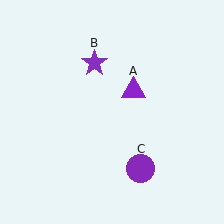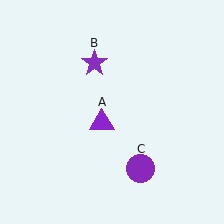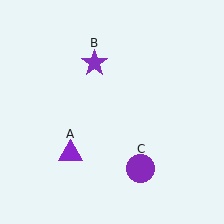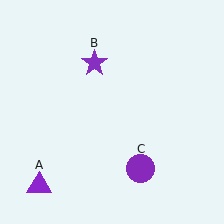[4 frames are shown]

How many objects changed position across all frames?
1 object changed position: purple triangle (object A).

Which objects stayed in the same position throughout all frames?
Purple star (object B) and purple circle (object C) remained stationary.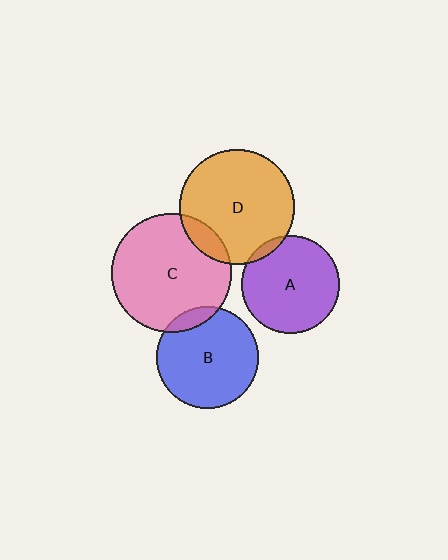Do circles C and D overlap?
Yes.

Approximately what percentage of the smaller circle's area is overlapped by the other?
Approximately 10%.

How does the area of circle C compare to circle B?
Approximately 1.4 times.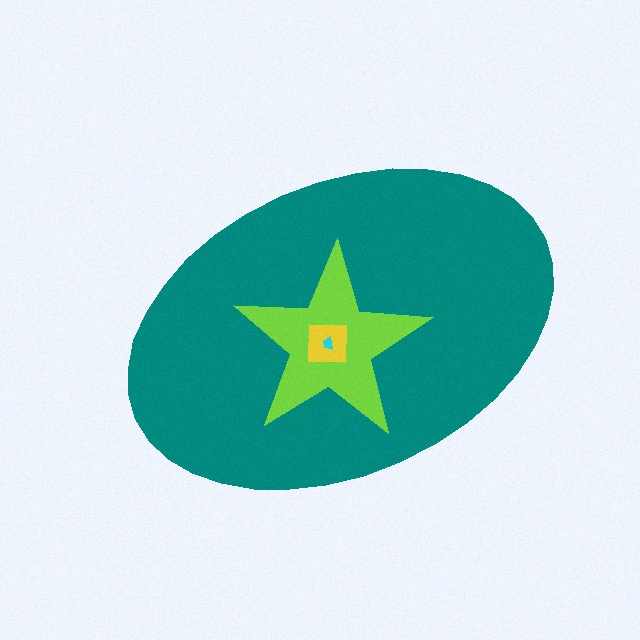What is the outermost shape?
The teal ellipse.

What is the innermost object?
The cyan trapezoid.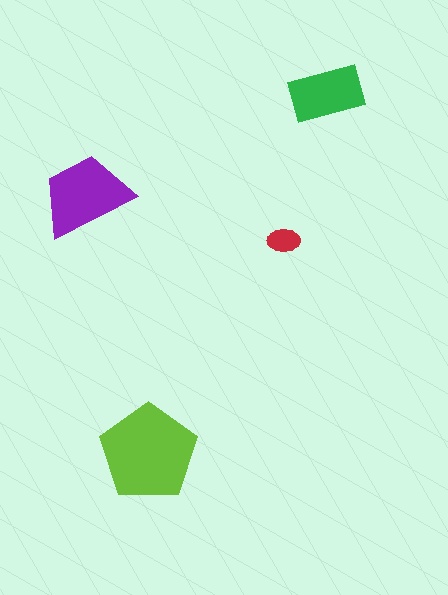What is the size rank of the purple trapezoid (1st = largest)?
2nd.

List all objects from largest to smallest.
The lime pentagon, the purple trapezoid, the green rectangle, the red ellipse.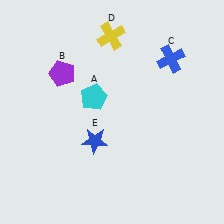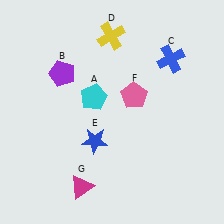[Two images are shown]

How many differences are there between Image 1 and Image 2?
There are 2 differences between the two images.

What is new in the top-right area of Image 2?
A pink pentagon (F) was added in the top-right area of Image 2.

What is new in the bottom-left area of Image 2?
A magenta triangle (G) was added in the bottom-left area of Image 2.